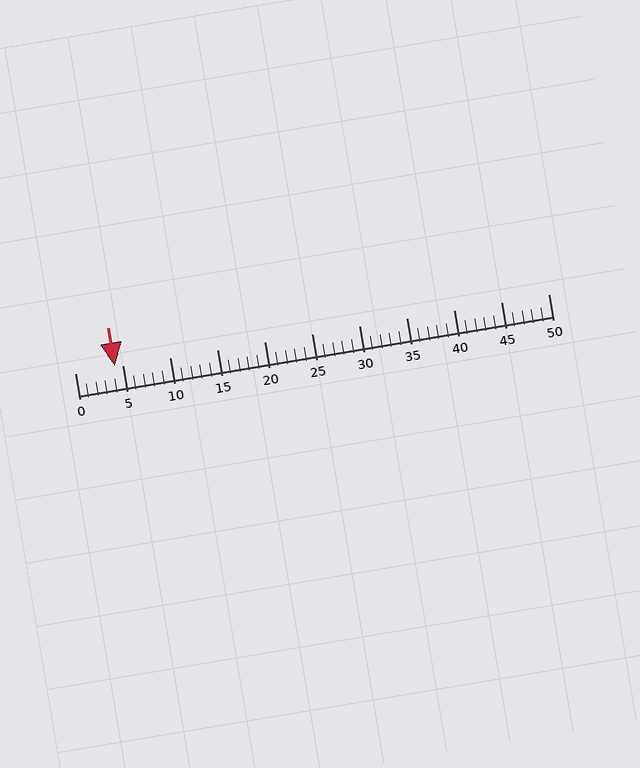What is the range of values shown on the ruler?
The ruler shows values from 0 to 50.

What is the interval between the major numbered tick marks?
The major tick marks are spaced 5 units apart.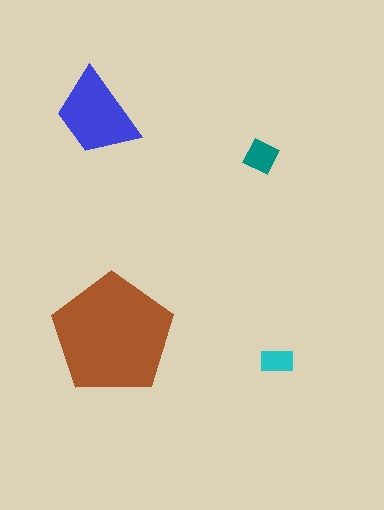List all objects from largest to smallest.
The brown pentagon, the blue trapezoid, the teal square, the cyan rectangle.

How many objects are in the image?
There are 4 objects in the image.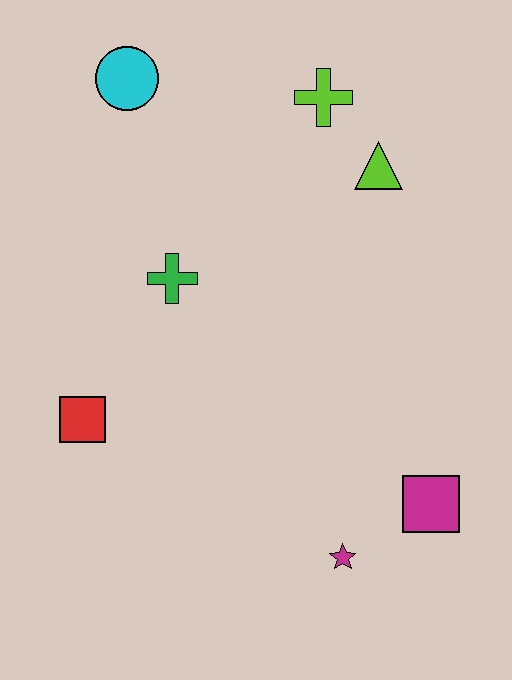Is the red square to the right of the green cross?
No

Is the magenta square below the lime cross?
Yes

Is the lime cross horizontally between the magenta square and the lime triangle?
No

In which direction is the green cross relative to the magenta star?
The green cross is above the magenta star.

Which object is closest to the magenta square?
The magenta star is closest to the magenta square.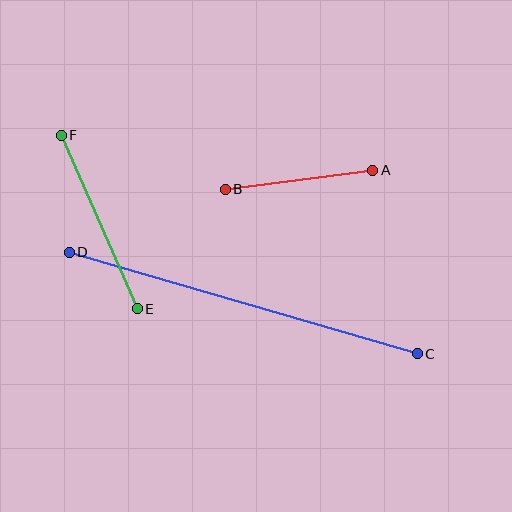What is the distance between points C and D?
The distance is approximately 363 pixels.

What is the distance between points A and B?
The distance is approximately 149 pixels.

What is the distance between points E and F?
The distance is approximately 189 pixels.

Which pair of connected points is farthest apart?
Points C and D are farthest apart.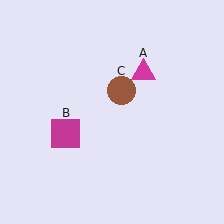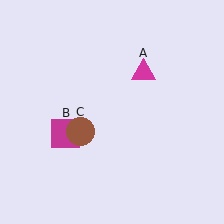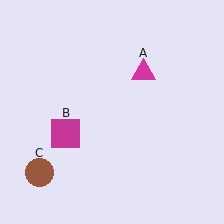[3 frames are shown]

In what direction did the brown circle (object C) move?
The brown circle (object C) moved down and to the left.